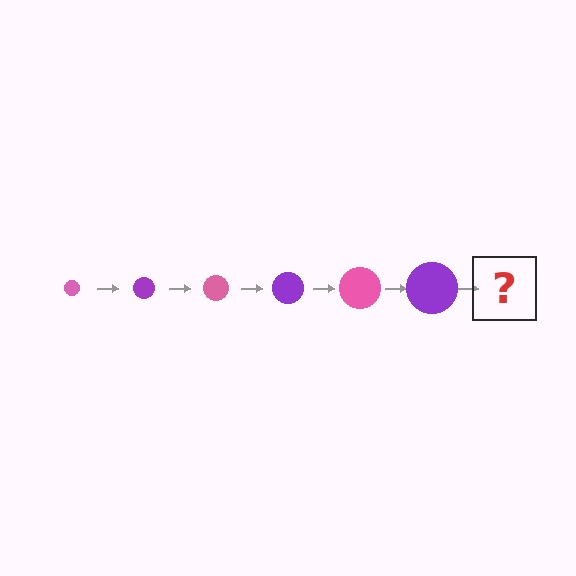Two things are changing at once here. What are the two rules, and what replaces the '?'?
The two rules are that the circle grows larger each step and the color cycles through pink and purple. The '?' should be a pink circle, larger than the previous one.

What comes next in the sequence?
The next element should be a pink circle, larger than the previous one.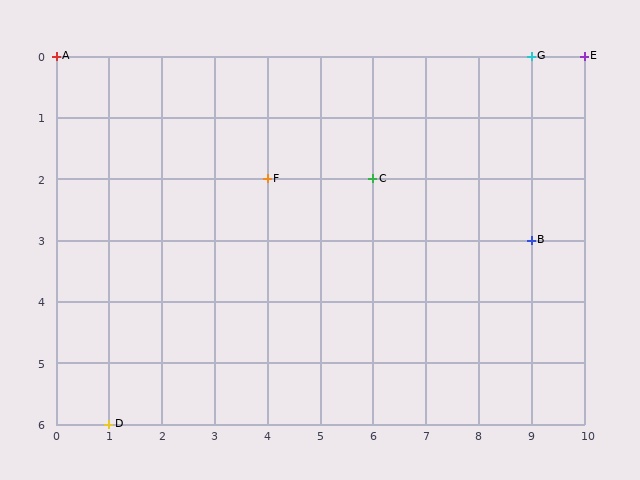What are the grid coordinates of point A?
Point A is at grid coordinates (0, 0).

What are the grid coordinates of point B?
Point B is at grid coordinates (9, 3).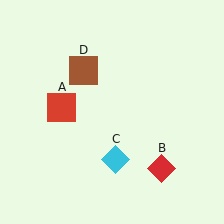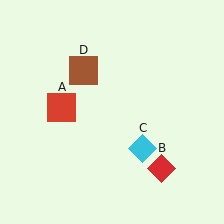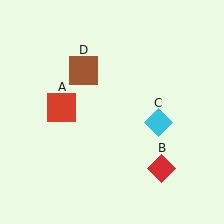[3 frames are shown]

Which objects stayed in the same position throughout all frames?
Red square (object A) and red diamond (object B) and brown square (object D) remained stationary.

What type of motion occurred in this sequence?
The cyan diamond (object C) rotated counterclockwise around the center of the scene.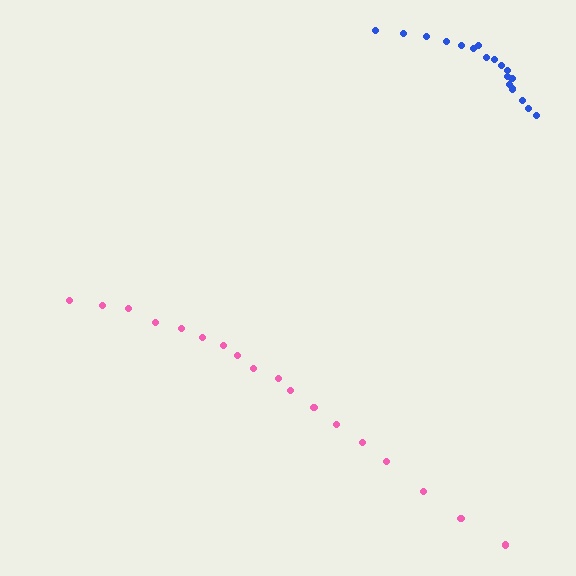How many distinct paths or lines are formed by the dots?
There are 2 distinct paths.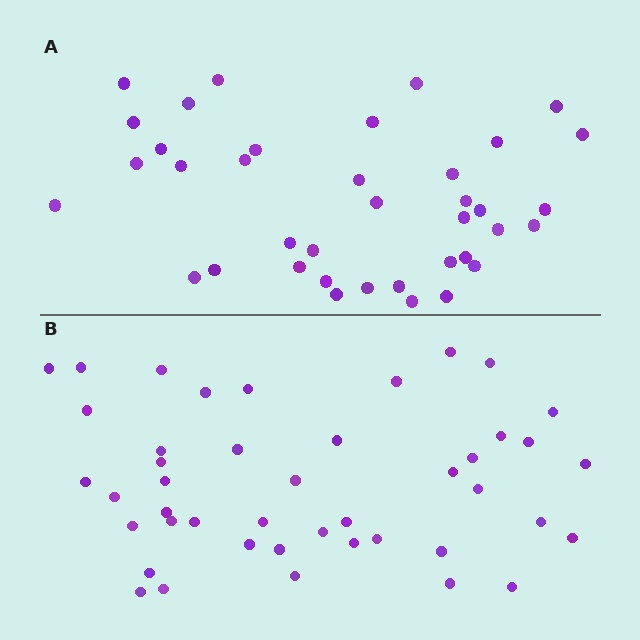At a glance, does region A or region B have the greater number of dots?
Region B (the bottom region) has more dots.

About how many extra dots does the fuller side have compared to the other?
Region B has about 6 more dots than region A.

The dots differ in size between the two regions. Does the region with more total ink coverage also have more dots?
No. Region A has more total ink coverage because its dots are larger, but region B actually contains more individual dots. Total area can be misleading — the number of items is what matters here.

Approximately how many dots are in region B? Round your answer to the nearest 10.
About 40 dots. (The exact count is 44, which rounds to 40.)